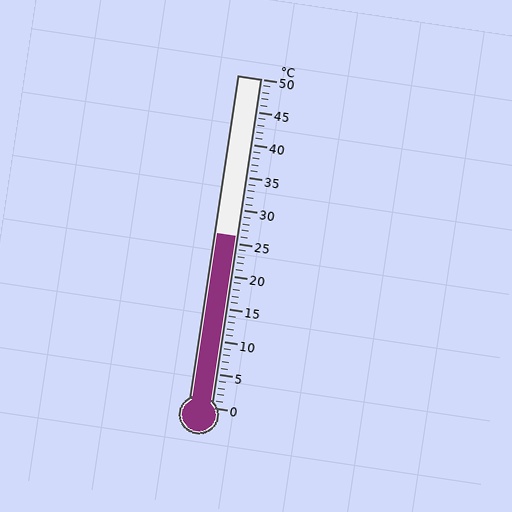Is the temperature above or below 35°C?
The temperature is below 35°C.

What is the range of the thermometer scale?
The thermometer scale ranges from 0°C to 50°C.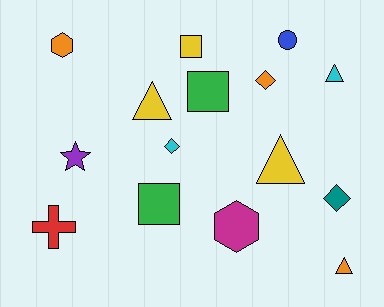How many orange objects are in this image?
There are 3 orange objects.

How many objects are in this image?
There are 15 objects.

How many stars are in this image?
There is 1 star.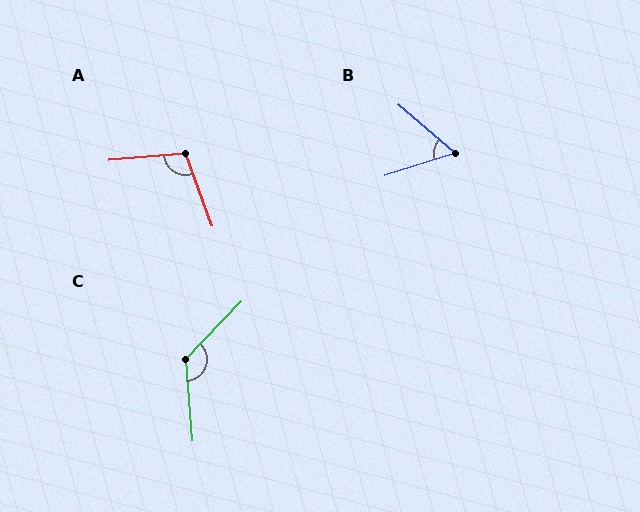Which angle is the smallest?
B, at approximately 58 degrees.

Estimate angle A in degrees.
Approximately 105 degrees.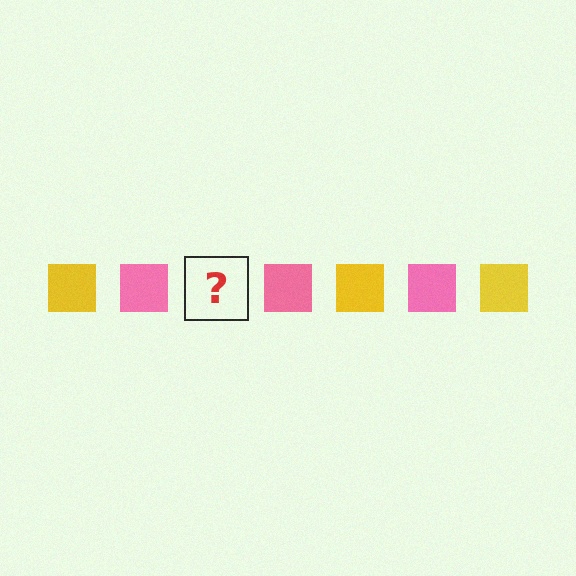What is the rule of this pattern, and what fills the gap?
The rule is that the pattern cycles through yellow, pink squares. The gap should be filled with a yellow square.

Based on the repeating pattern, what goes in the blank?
The blank should be a yellow square.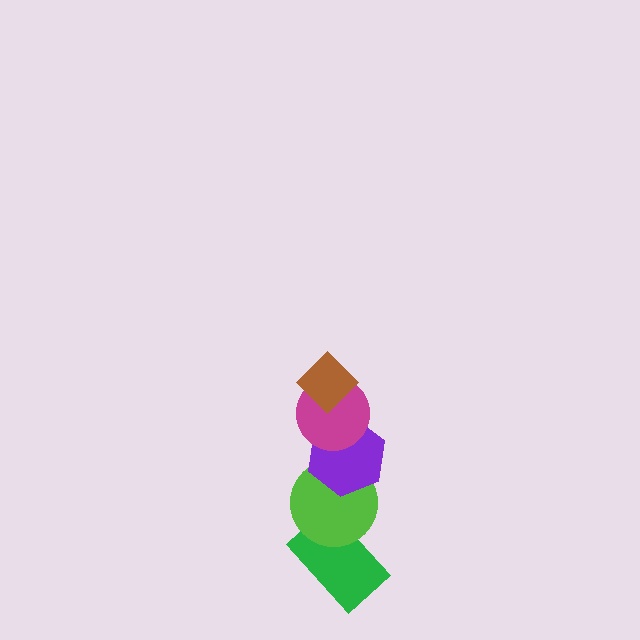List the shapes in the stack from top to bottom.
From top to bottom: the brown diamond, the magenta circle, the purple hexagon, the lime circle, the green rectangle.